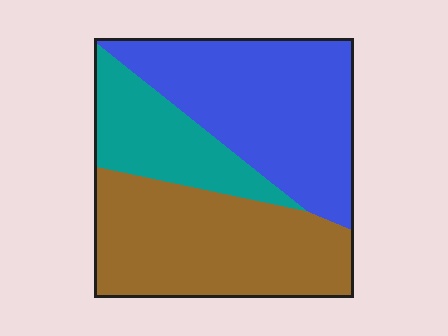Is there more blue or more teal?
Blue.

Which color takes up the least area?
Teal, at roughly 20%.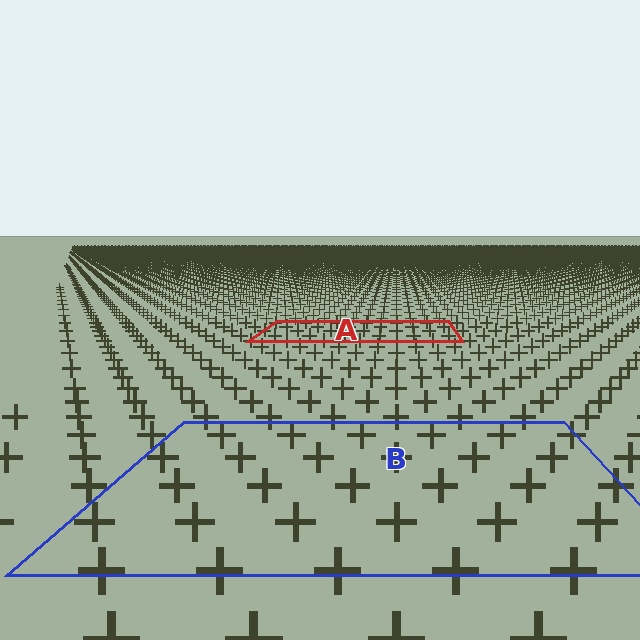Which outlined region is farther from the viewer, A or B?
Region A is farther from the viewer — the texture elements inside it appear smaller and more densely packed.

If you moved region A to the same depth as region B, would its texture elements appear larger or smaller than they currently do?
They would appear larger. At a closer depth, the same texture elements are projected at a bigger on-screen size.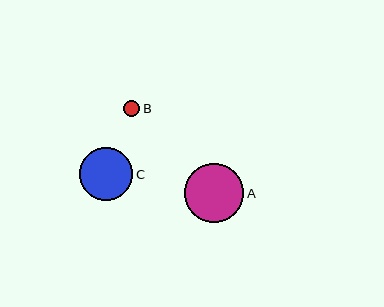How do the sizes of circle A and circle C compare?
Circle A and circle C are approximately the same size.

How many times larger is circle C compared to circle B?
Circle C is approximately 3.3 times the size of circle B.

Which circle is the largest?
Circle A is the largest with a size of approximately 59 pixels.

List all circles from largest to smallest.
From largest to smallest: A, C, B.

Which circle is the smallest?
Circle B is the smallest with a size of approximately 16 pixels.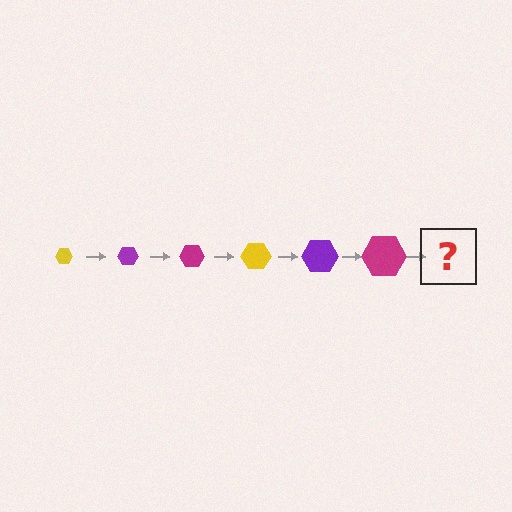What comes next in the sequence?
The next element should be a yellow hexagon, larger than the previous one.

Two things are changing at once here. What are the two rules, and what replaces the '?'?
The two rules are that the hexagon grows larger each step and the color cycles through yellow, purple, and magenta. The '?' should be a yellow hexagon, larger than the previous one.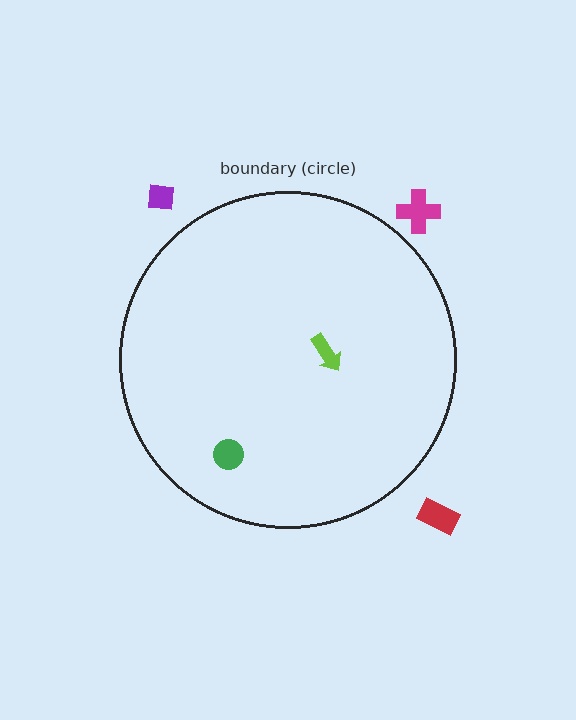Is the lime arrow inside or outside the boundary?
Inside.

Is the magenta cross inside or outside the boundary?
Outside.